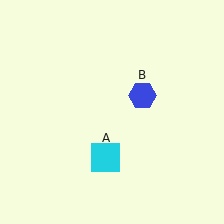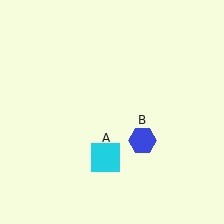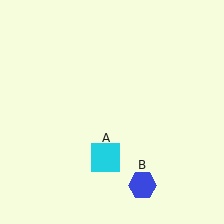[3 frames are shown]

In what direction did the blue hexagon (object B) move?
The blue hexagon (object B) moved down.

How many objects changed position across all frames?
1 object changed position: blue hexagon (object B).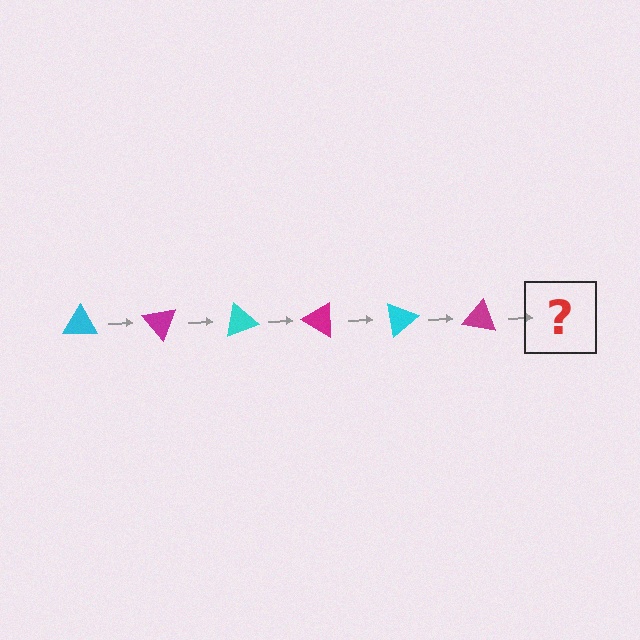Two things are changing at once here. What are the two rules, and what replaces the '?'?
The two rules are that it rotates 50 degrees each step and the color cycles through cyan and magenta. The '?' should be a cyan triangle, rotated 300 degrees from the start.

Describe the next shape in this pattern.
It should be a cyan triangle, rotated 300 degrees from the start.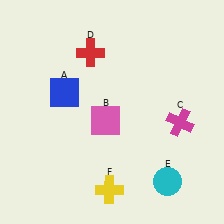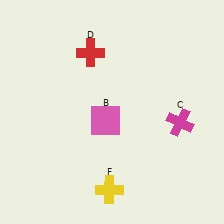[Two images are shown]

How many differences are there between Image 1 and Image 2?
There are 2 differences between the two images.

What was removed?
The cyan circle (E), the blue square (A) were removed in Image 2.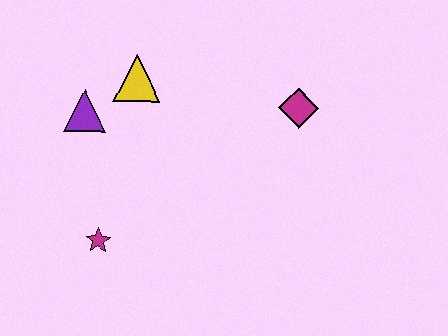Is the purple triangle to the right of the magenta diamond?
No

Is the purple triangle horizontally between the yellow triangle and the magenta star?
No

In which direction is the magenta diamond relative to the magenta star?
The magenta diamond is to the right of the magenta star.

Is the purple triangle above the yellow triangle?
No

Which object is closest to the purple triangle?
The yellow triangle is closest to the purple triangle.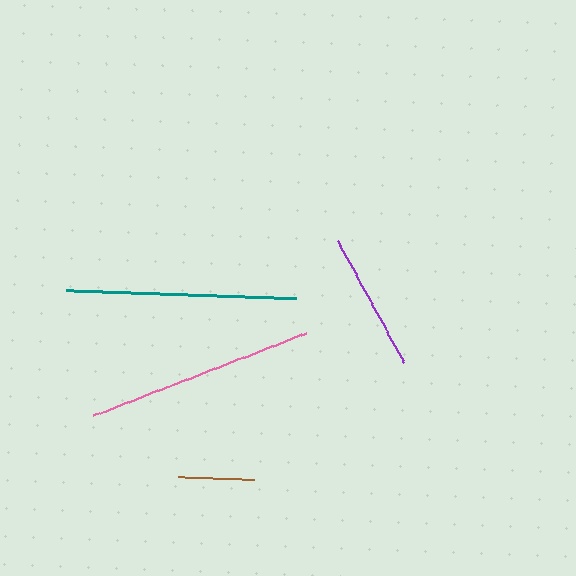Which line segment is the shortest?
The brown line is the shortest at approximately 76 pixels.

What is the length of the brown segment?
The brown segment is approximately 76 pixels long.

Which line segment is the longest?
The teal line is the longest at approximately 230 pixels.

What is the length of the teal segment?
The teal segment is approximately 230 pixels long.